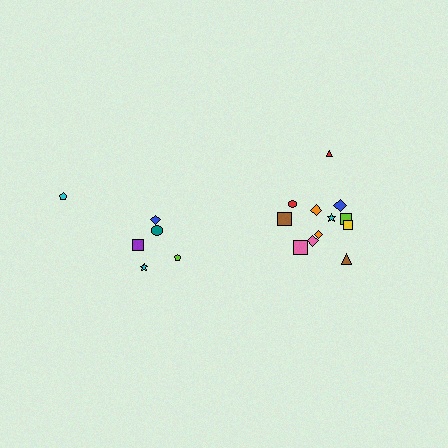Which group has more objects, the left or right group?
The right group.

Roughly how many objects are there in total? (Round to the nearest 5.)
Roughly 20 objects in total.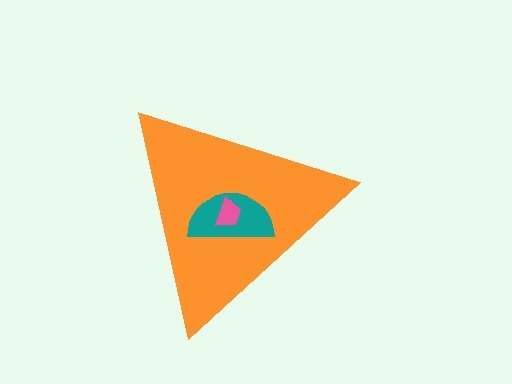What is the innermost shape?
The pink trapezoid.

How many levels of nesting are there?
3.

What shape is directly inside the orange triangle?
The teal semicircle.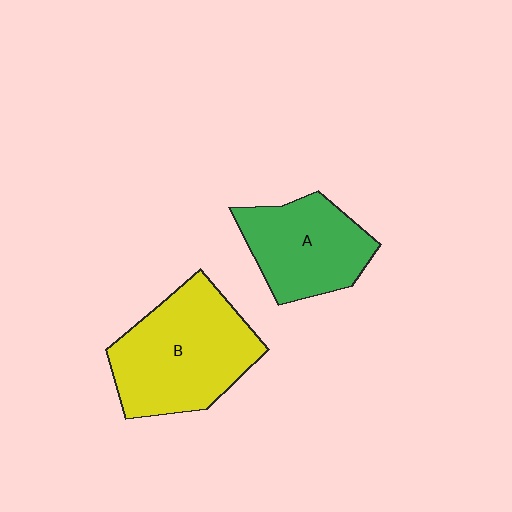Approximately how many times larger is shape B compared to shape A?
Approximately 1.4 times.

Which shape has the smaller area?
Shape A (green).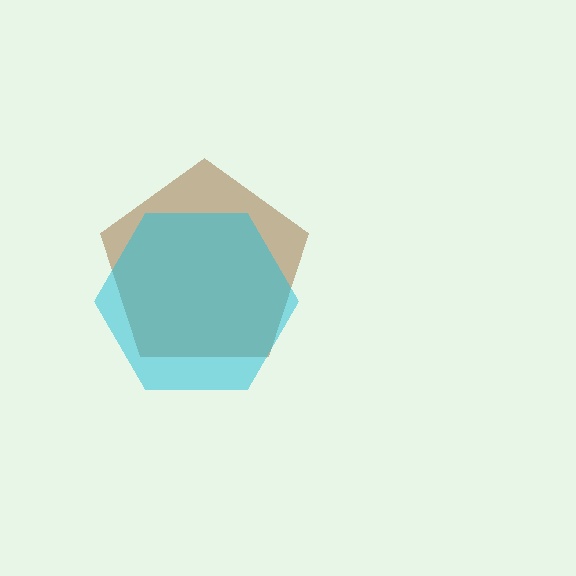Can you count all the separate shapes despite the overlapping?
Yes, there are 2 separate shapes.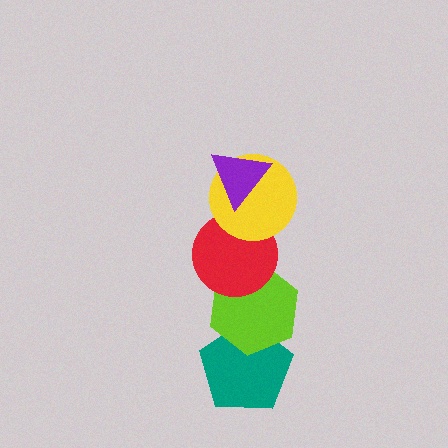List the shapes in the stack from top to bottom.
From top to bottom: the purple triangle, the yellow circle, the red circle, the lime hexagon, the teal pentagon.